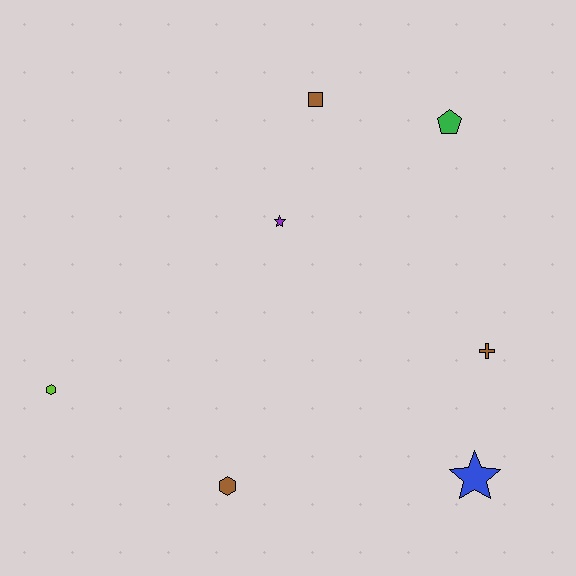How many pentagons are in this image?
There is 1 pentagon.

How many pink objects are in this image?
There are no pink objects.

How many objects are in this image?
There are 7 objects.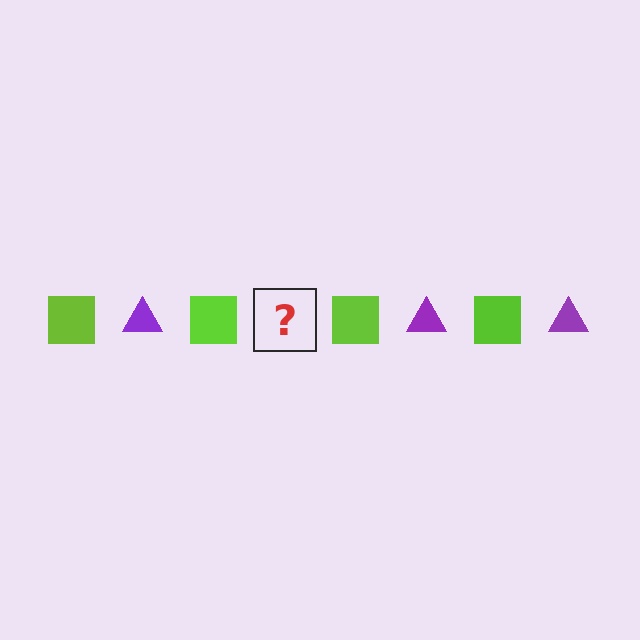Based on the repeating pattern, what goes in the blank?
The blank should be a purple triangle.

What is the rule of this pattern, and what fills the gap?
The rule is that the pattern alternates between lime square and purple triangle. The gap should be filled with a purple triangle.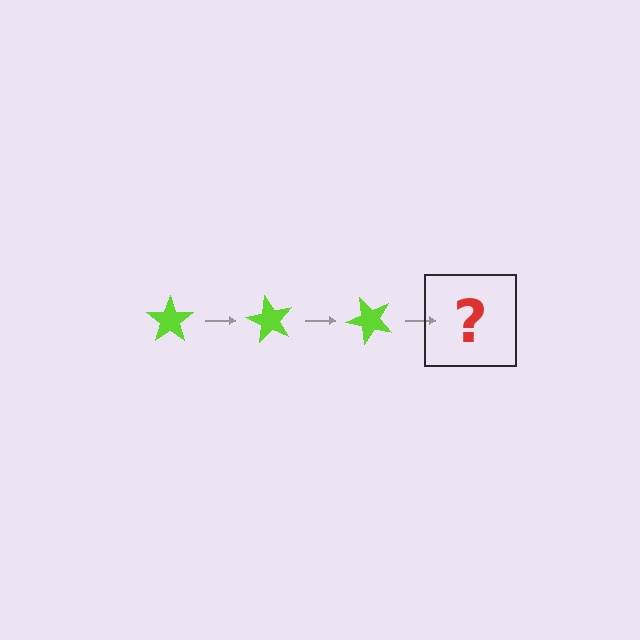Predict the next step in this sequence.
The next step is a lime star rotated 180 degrees.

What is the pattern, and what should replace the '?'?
The pattern is that the star rotates 60 degrees each step. The '?' should be a lime star rotated 180 degrees.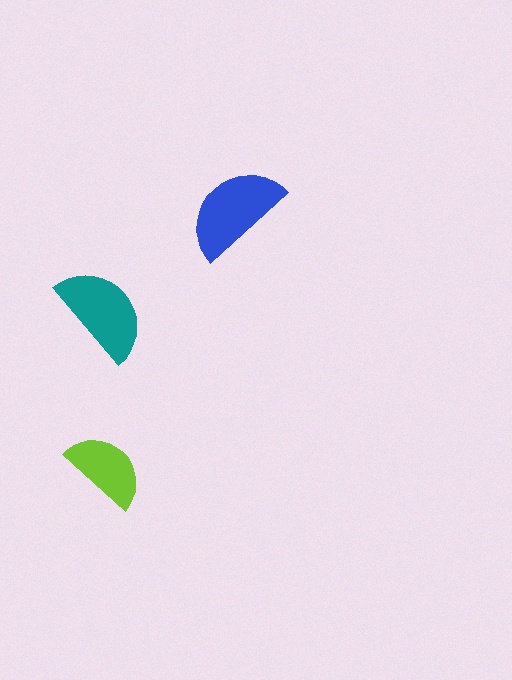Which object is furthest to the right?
The blue semicircle is rightmost.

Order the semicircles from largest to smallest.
the blue one, the teal one, the lime one.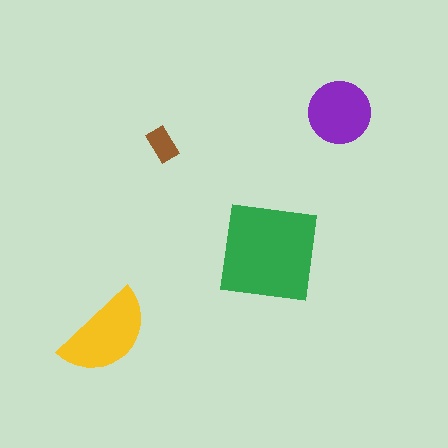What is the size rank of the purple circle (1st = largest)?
3rd.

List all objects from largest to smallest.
The green square, the yellow semicircle, the purple circle, the brown rectangle.